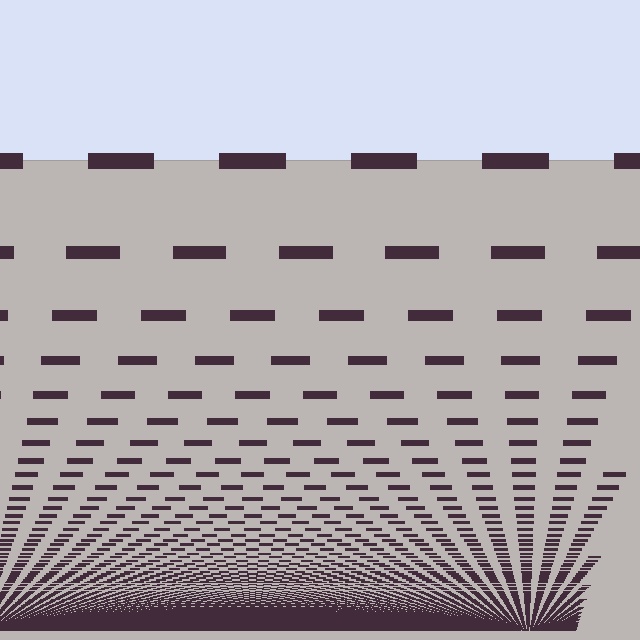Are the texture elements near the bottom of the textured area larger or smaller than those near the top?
Smaller. The gradient is inverted — elements near the bottom are smaller and denser.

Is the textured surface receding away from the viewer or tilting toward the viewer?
The surface appears to tilt toward the viewer. Texture elements get larger and sparser toward the top.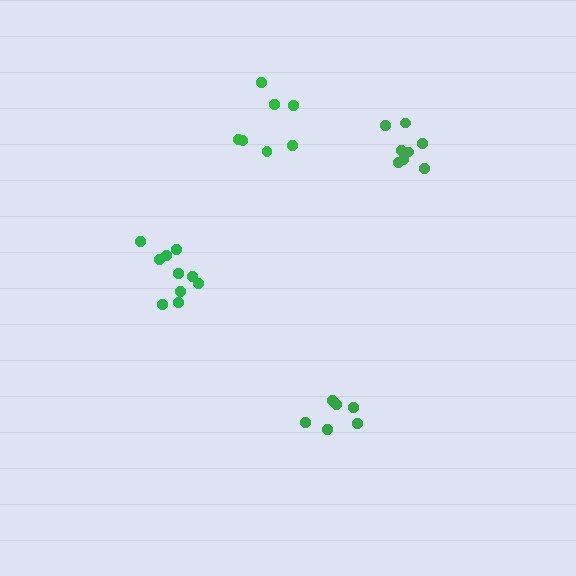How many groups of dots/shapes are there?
There are 4 groups.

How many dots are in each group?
Group 1: 8 dots, Group 2: 7 dots, Group 3: 11 dots, Group 4: 6 dots (32 total).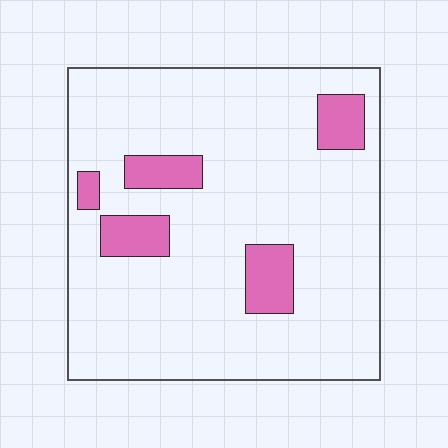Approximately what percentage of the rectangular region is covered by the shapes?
Approximately 15%.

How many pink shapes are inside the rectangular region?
5.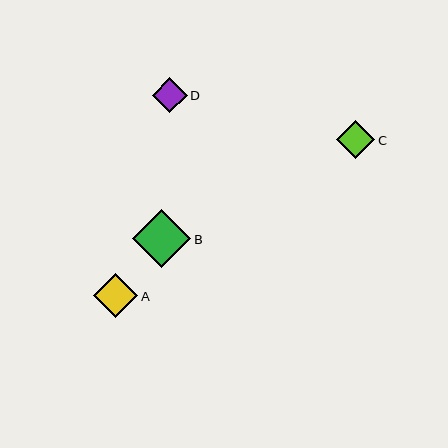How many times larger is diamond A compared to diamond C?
Diamond A is approximately 1.2 times the size of diamond C.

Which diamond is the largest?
Diamond B is the largest with a size of approximately 58 pixels.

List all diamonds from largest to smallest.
From largest to smallest: B, A, C, D.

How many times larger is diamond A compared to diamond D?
Diamond A is approximately 1.3 times the size of diamond D.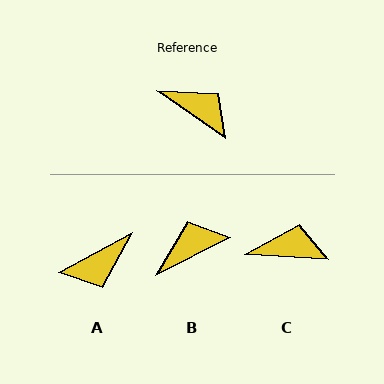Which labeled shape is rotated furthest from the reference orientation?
A, about 116 degrees away.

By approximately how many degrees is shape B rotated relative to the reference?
Approximately 62 degrees counter-clockwise.